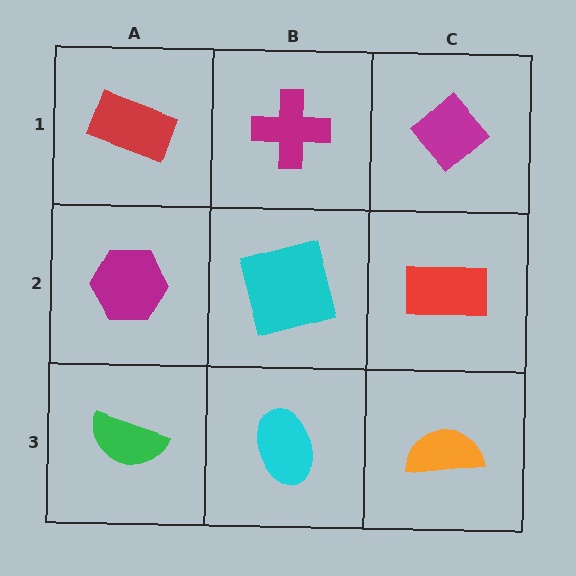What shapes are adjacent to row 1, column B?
A cyan square (row 2, column B), a red rectangle (row 1, column A), a magenta diamond (row 1, column C).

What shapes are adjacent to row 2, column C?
A magenta diamond (row 1, column C), an orange semicircle (row 3, column C), a cyan square (row 2, column B).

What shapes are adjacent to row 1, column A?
A magenta hexagon (row 2, column A), a magenta cross (row 1, column B).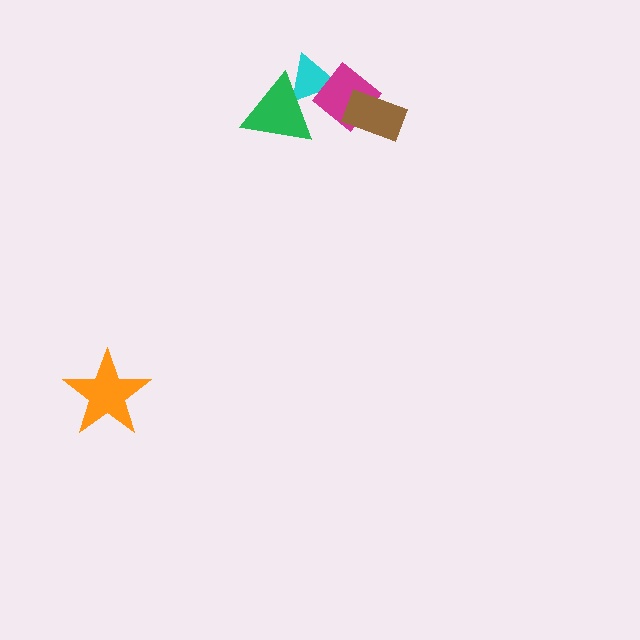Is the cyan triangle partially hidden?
Yes, it is partially covered by another shape.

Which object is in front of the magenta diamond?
The brown rectangle is in front of the magenta diamond.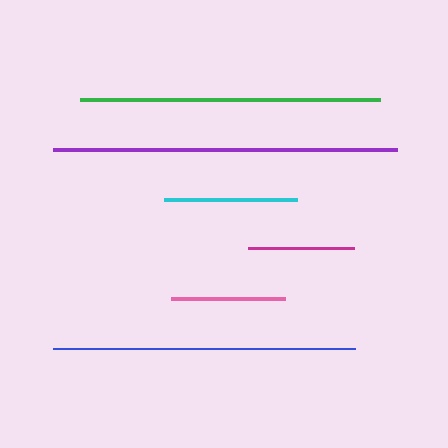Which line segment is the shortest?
The magenta line is the shortest at approximately 106 pixels.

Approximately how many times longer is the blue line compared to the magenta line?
The blue line is approximately 2.8 times the length of the magenta line.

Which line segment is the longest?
The purple line is the longest at approximately 343 pixels.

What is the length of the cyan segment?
The cyan segment is approximately 133 pixels long.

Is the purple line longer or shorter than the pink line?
The purple line is longer than the pink line.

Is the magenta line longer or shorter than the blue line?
The blue line is longer than the magenta line.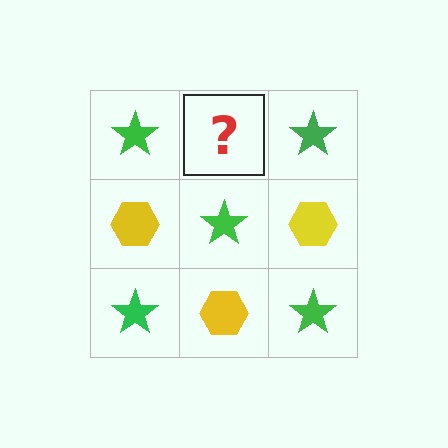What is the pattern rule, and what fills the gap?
The rule is that it alternates green star and yellow hexagon in a checkerboard pattern. The gap should be filled with a yellow hexagon.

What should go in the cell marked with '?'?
The missing cell should contain a yellow hexagon.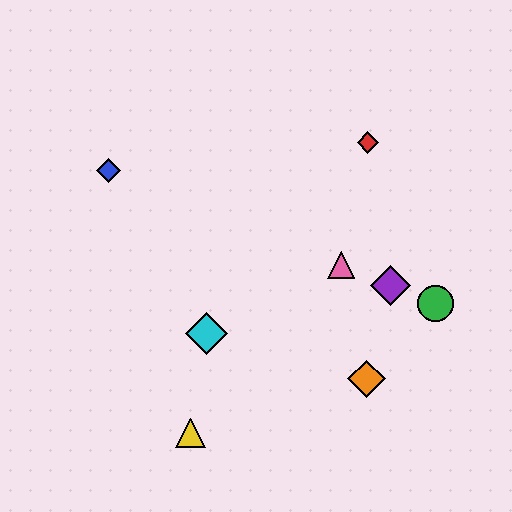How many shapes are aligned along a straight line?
4 shapes (the blue diamond, the green circle, the purple diamond, the pink triangle) are aligned along a straight line.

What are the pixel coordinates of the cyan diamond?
The cyan diamond is at (206, 334).